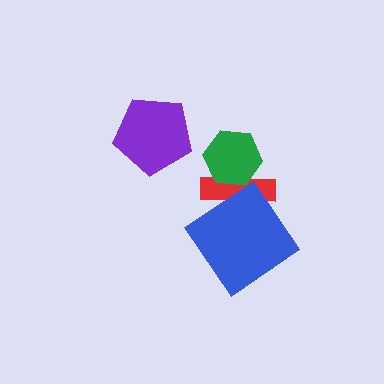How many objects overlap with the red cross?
2 objects overlap with the red cross.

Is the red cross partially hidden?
Yes, it is partially covered by another shape.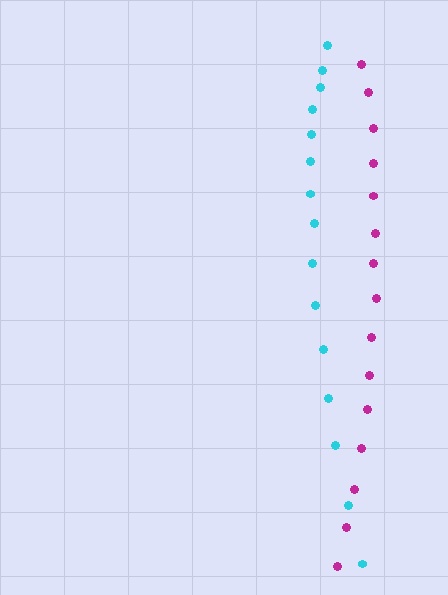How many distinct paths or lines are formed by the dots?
There are 2 distinct paths.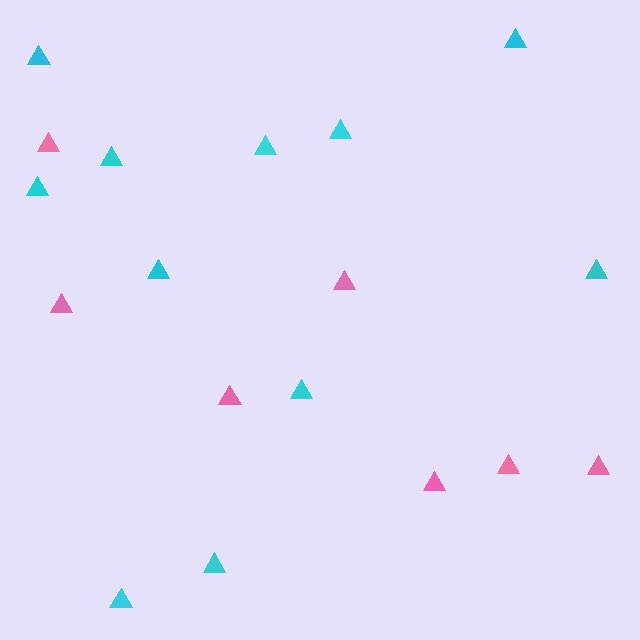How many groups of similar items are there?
There are 2 groups: one group of pink triangles (7) and one group of cyan triangles (11).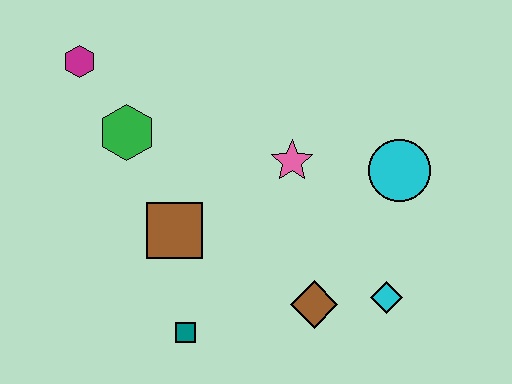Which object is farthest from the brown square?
The cyan circle is farthest from the brown square.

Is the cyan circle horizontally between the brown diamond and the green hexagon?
No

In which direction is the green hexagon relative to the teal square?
The green hexagon is above the teal square.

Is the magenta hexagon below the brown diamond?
No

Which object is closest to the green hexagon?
The magenta hexagon is closest to the green hexagon.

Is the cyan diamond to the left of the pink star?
No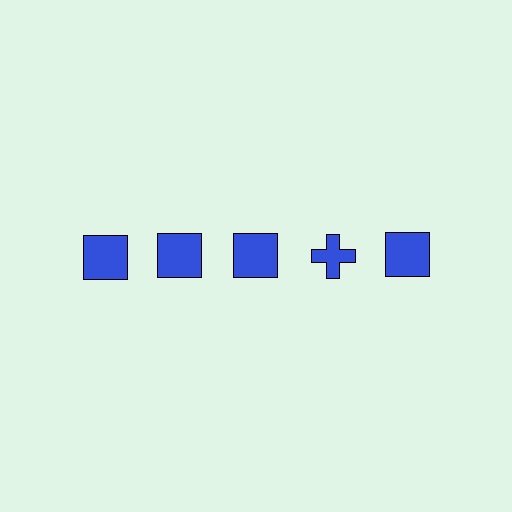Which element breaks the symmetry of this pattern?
The blue cross in the top row, second from right column breaks the symmetry. All other shapes are blue squares.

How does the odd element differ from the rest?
It has a different shape: cross instead of square.